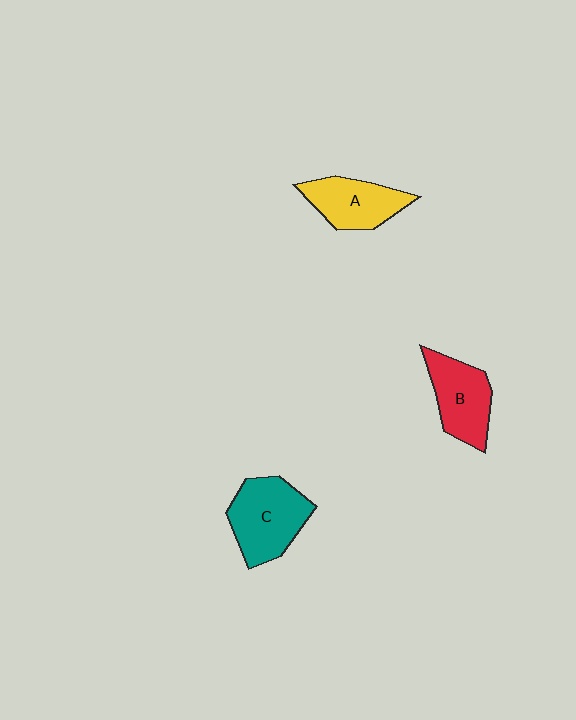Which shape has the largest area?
Shape C (teal).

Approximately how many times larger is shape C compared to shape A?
Approximately 1.3 times.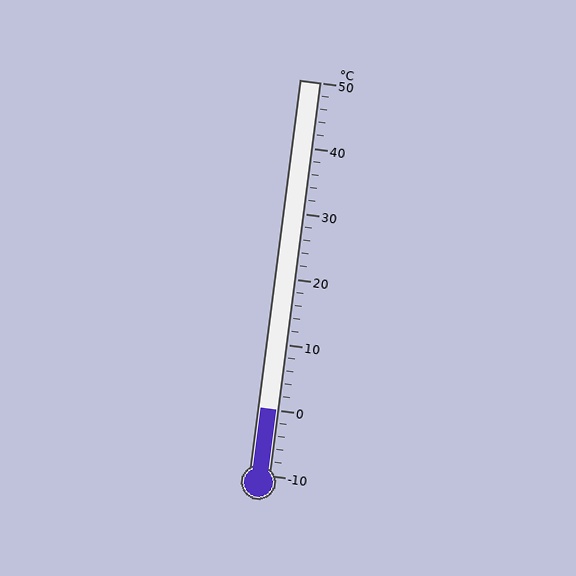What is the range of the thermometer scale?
The thermometer scale ranges from -10°C to 50°C.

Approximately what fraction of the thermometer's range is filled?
The thermometer is filled to approximately 15% of its range.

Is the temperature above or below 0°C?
The temperature is at 0°C.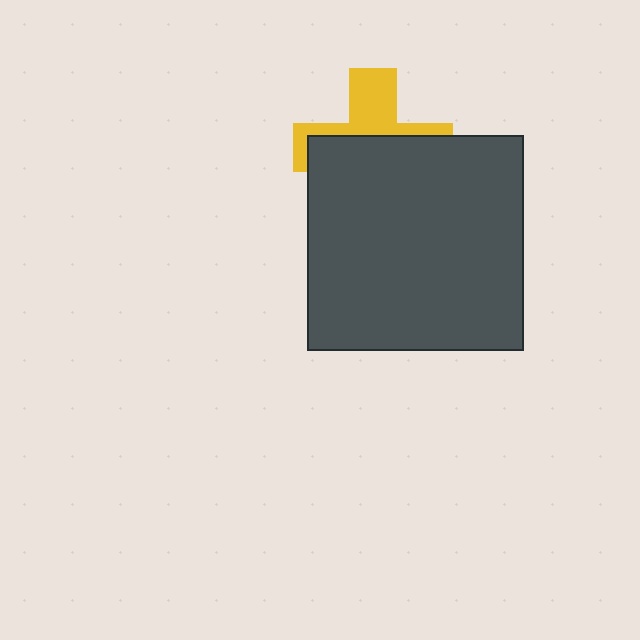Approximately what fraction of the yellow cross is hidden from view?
Roughly 61% of the yellow cross is hidden behind the dark gray square.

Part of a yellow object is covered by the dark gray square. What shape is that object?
It is a cross.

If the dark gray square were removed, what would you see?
You would see the complete yellow cross.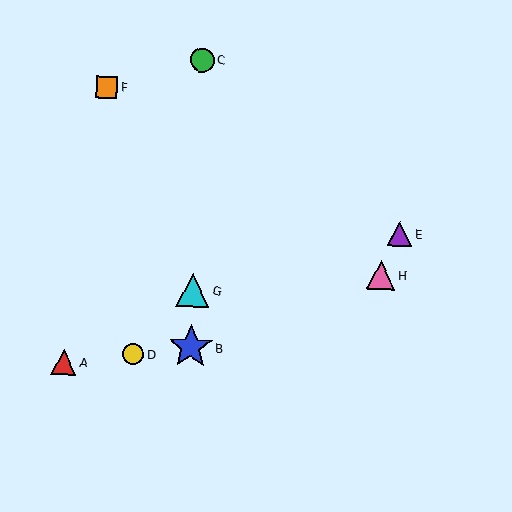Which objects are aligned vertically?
Objects B, C, G are aligned vertically.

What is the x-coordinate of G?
Object G is at x≈193.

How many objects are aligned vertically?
3 objects (B, C, G) are aligned vertically.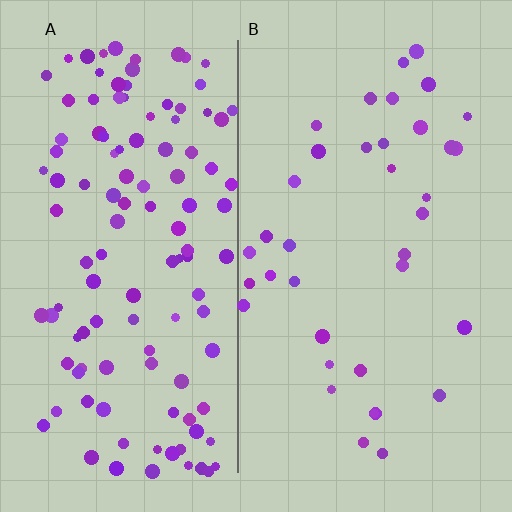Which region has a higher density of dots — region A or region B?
A (the left).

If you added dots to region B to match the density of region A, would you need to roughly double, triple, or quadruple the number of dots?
Approximately triple.